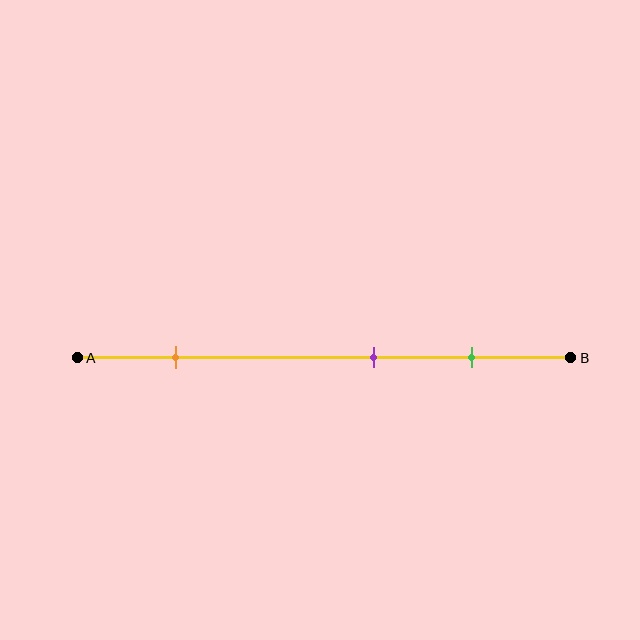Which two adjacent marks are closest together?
The purple and green marks are the closest adjacent pair.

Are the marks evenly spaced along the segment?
No, the marks are not evenly spaced.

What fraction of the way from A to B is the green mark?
The green mark is approximately 80% (0.8) of the way from A to B.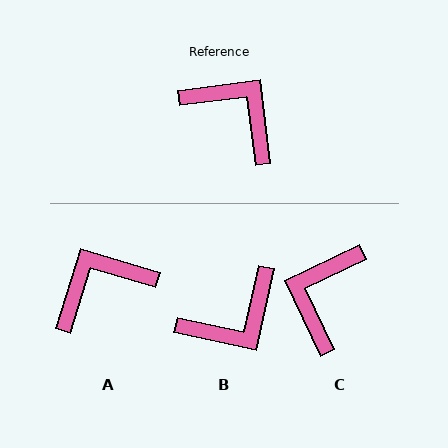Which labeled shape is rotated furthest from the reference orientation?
B, about 109 degrees away.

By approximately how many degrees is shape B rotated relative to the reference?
Approximately 109 degrees clockwise.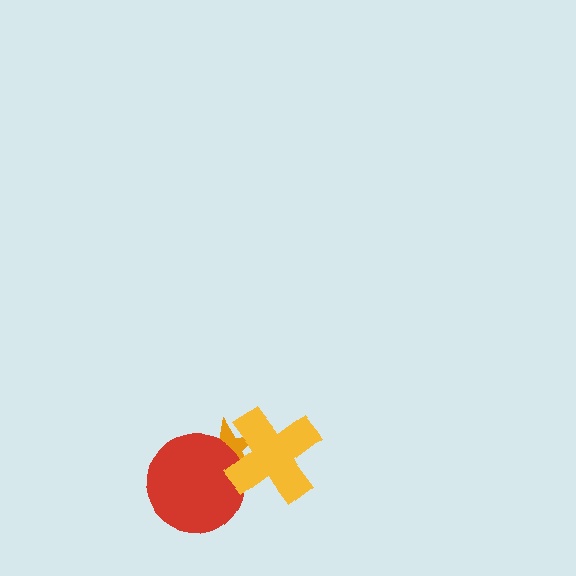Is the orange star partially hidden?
Yes, it is partially covered by another shape.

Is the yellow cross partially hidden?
No, no other shape covers it.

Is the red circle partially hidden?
Yes, it is partially covered by another shape.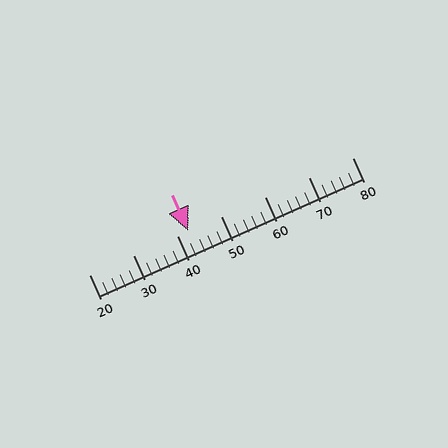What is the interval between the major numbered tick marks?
The major tick marks are spaced 10 units apart.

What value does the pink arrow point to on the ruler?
The pink arrow points to approximately 42.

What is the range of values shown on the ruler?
The ruler shows values from 20 to 80.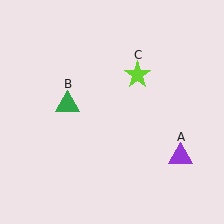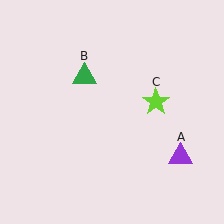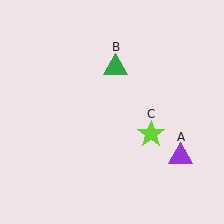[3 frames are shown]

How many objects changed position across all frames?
2 objects changed position: green triangle (object B), lime star (object C).